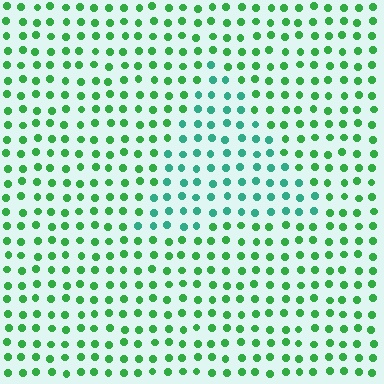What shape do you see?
I see a triangle.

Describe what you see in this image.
The image is filled with small green elements in a uniform arrangement. A triangle-shaped region is visible where the elements are tinted to a slightly different hue, forming a subtle color boundary.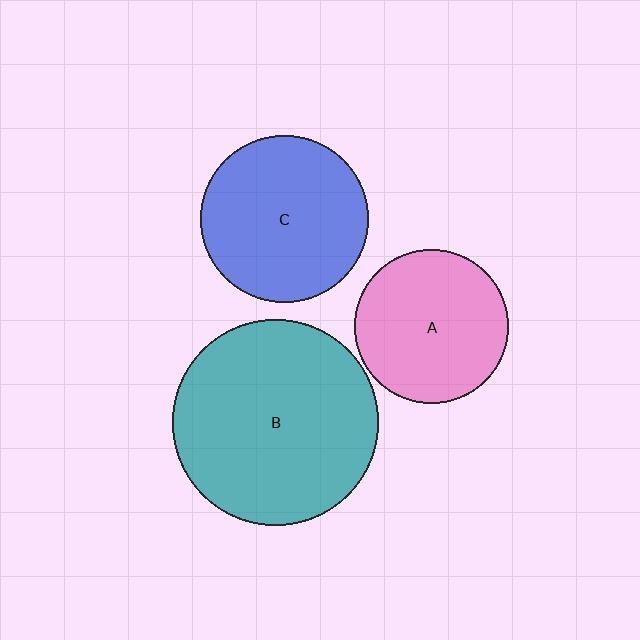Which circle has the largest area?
Circle B (teal).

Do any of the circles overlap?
No, none of the circles overlap.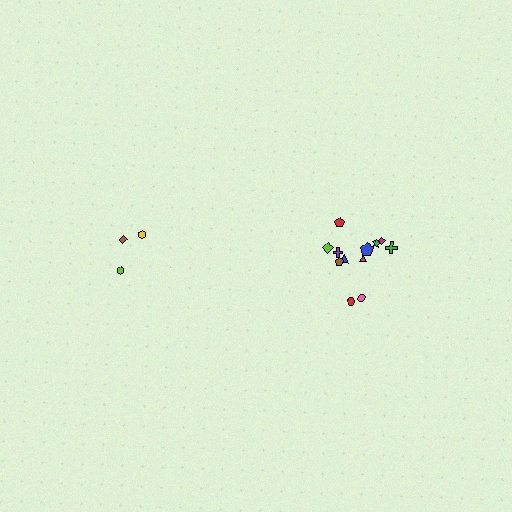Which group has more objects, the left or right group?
The right group.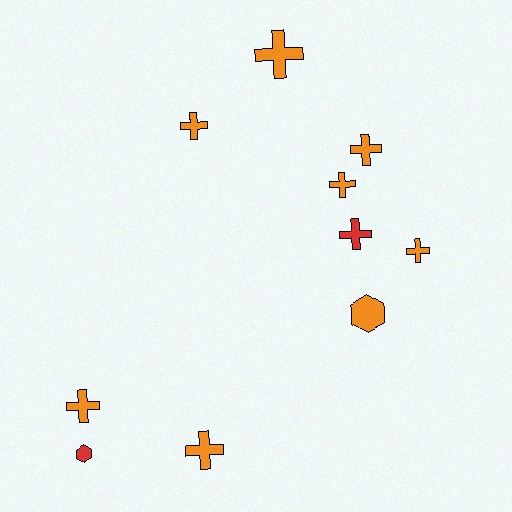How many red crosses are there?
There is 1 red cross.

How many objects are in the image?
There are 10 objects.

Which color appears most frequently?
Orange, with 8 objects.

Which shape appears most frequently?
Cross, with 8 objects.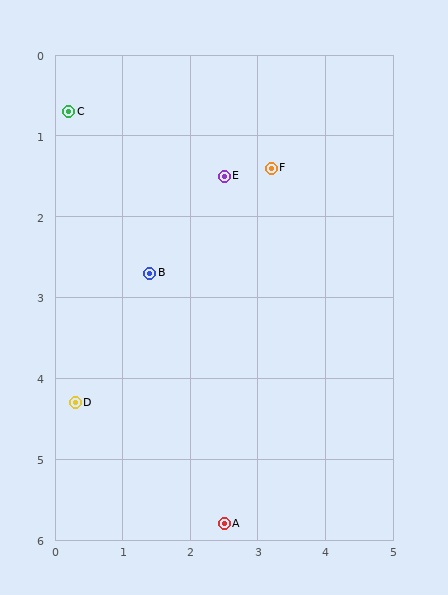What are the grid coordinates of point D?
Point D is at approximately (0.3, 4.3).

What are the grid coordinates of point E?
Point E is at approximately (2.5, 1.5).